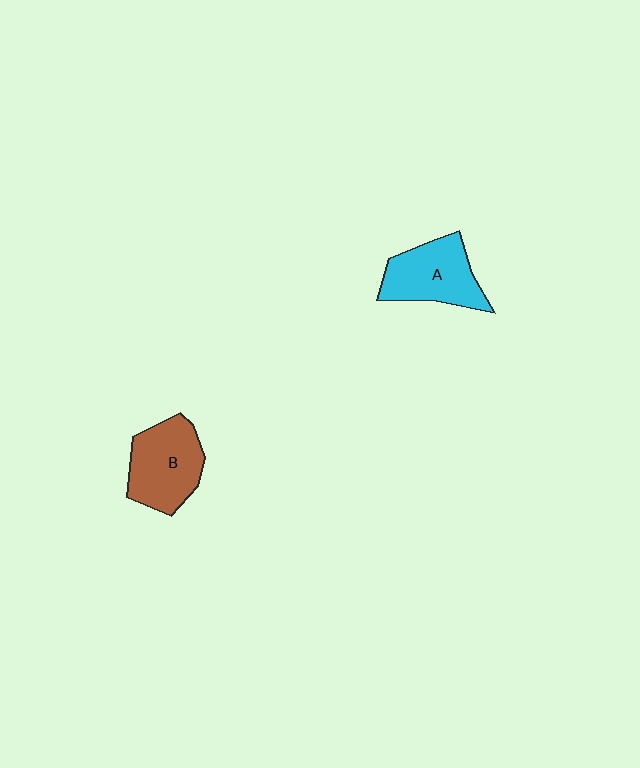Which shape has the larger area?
Shape B (brown).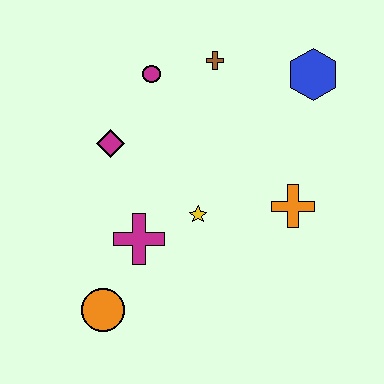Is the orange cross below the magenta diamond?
Yes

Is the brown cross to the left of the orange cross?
Yes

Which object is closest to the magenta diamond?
The magenta circle is closest to the magenta diamond.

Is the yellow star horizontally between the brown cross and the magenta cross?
Yes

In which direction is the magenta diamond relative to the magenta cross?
The magenta diamond is above the magenta cross.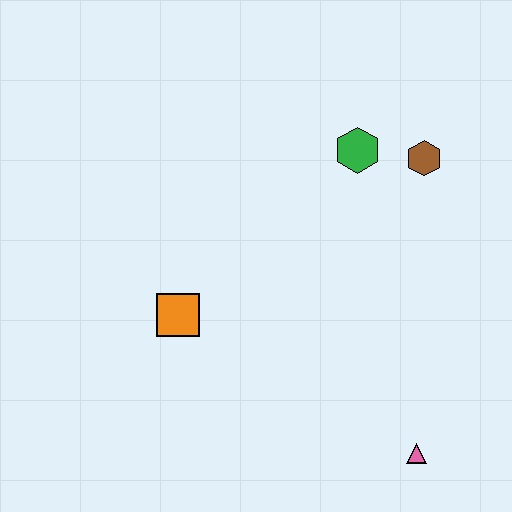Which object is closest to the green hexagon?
The brown hexagon is closest to the green hexagon.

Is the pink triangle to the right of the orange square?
Yes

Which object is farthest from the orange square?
The brown hexagon is farthest from the orange square.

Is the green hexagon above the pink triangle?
Yes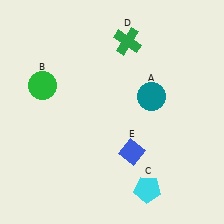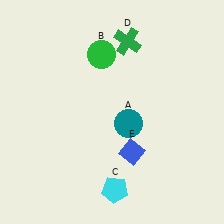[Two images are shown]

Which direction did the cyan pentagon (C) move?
The cyan pentagon (C) moved left.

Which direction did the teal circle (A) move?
The teal circle (A) moved down.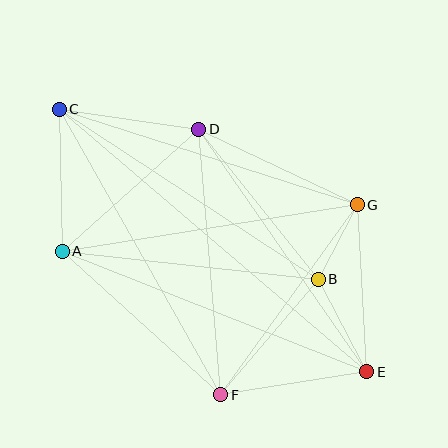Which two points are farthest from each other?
Points C and E are farthest from each other.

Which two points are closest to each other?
Points B and G are closest to each other.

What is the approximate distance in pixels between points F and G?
The distance between F and G is approximately 234 pixels.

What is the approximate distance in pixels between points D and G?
The distance between D and G is approximately 176 pixels.